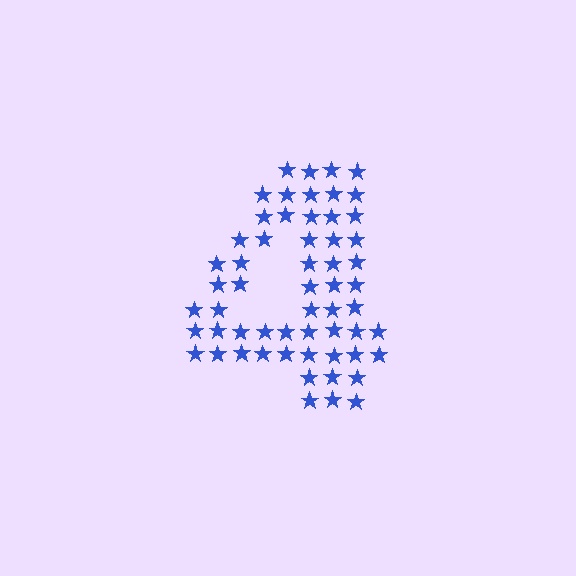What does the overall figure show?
The overall figure shows the digit 4.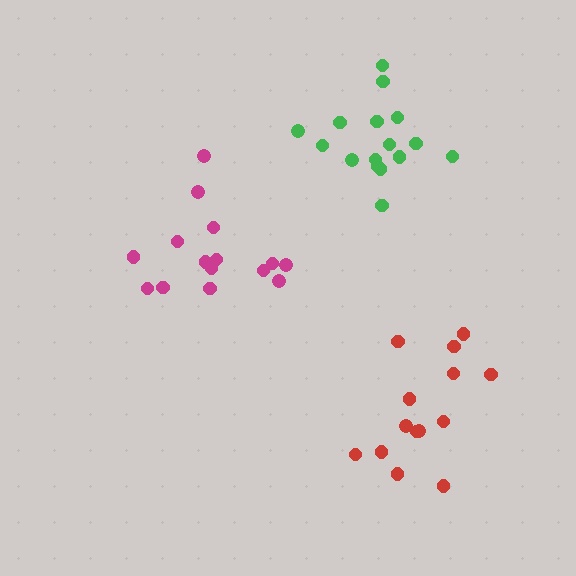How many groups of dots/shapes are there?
There are 3 groups.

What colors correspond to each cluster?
The clusters are colored: green, magenta, red.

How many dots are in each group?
Group 1: 16 dots, Group 2: 15 dots, Group 3: 14 dots (45 total).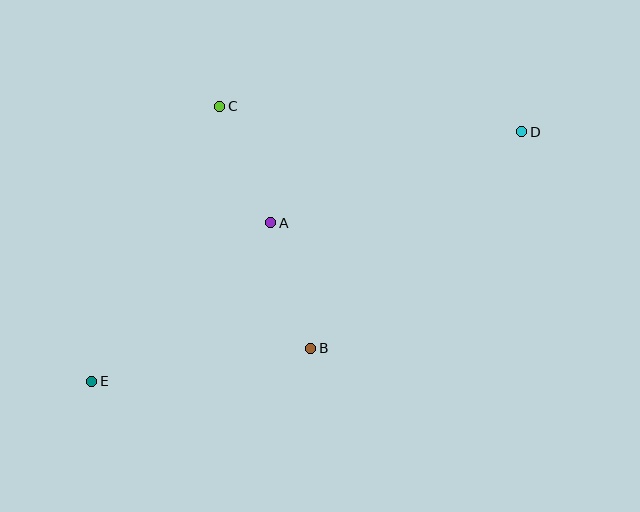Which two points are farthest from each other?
Points D and E are farthest from each other.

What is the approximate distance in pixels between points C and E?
The distance between C and E is approximately 303 pixels.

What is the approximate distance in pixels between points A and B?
The distance between A and B is approximately 132 pixels.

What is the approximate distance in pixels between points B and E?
The distance between B and E is approximately 222 pixels.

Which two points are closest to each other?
Points A and C are closest to each other.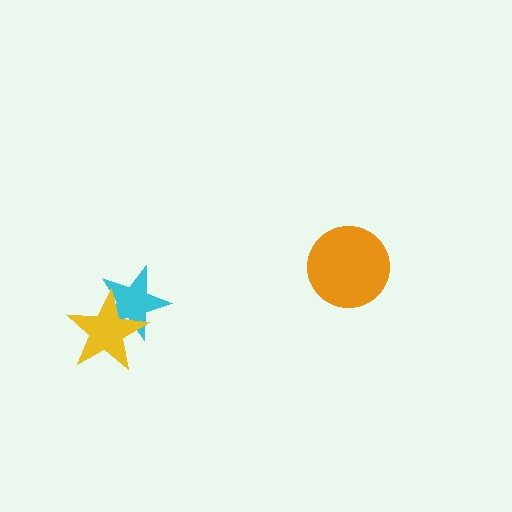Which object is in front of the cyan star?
The yellow star is in front of the cyan star.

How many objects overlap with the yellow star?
1 object overlaps with the yellow star.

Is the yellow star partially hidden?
No, no other shape covers it.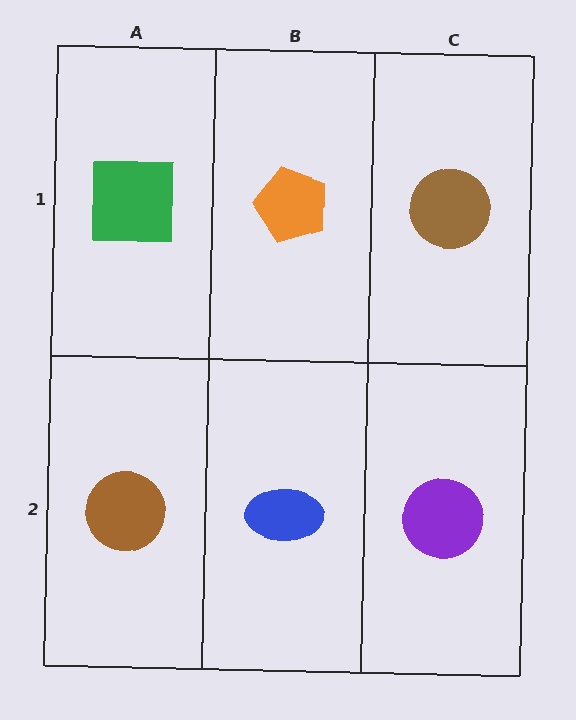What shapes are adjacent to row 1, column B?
A blue ellipse (row 2, column B), a green square (row 1, column A), a brown circle (row 1, column C).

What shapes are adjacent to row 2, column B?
An orange pentagon (row 1, column B), a brown circle (row 2, column A), a purple circle (row 2, column C).